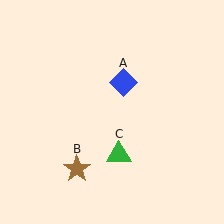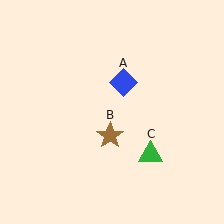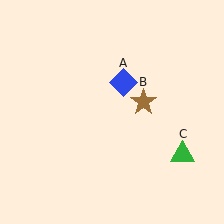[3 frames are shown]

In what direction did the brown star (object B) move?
The brown star (object B) moved up and to the right.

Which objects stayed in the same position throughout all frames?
Blue diamond (object A) remained stationary.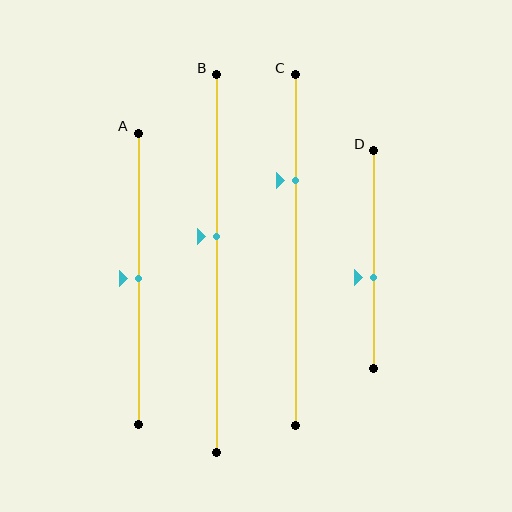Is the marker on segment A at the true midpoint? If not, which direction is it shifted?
Yes, the marker on segment A is at the true midpoint.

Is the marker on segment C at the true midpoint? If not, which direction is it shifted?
No, the marker on segment C is shifted upward by about 20% of the segment length.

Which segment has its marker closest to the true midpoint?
Segment A has its marker closest to the true midpoint.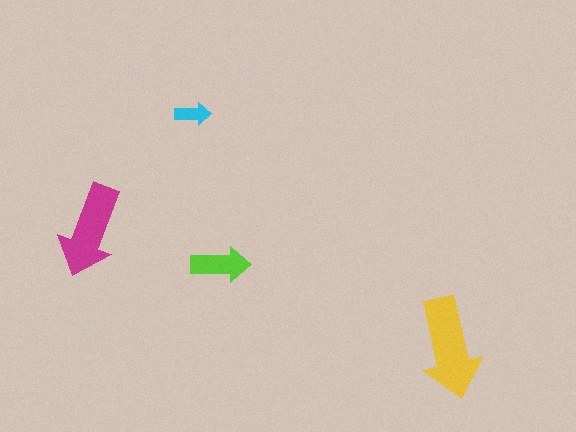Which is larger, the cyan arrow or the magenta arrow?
The magenta one.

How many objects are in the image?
There are 4 objects in the image.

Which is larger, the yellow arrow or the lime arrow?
The yellow one.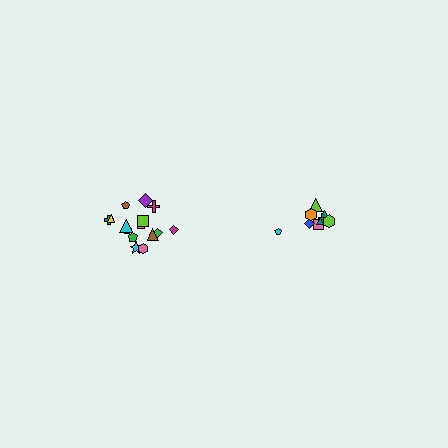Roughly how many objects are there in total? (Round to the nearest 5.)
Roughly 25 objects in total.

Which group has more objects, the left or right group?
The left group.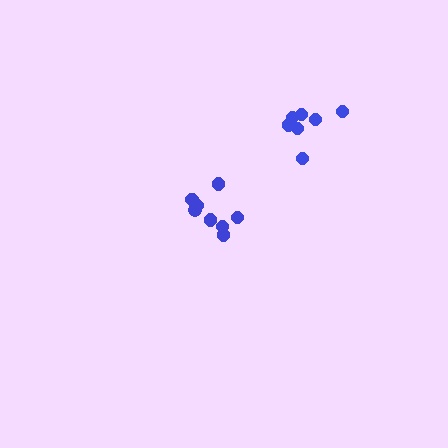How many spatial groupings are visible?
There are 2 spatial groupings.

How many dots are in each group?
Group 1: 8 dots, Group 2: 7 dots (15 total).